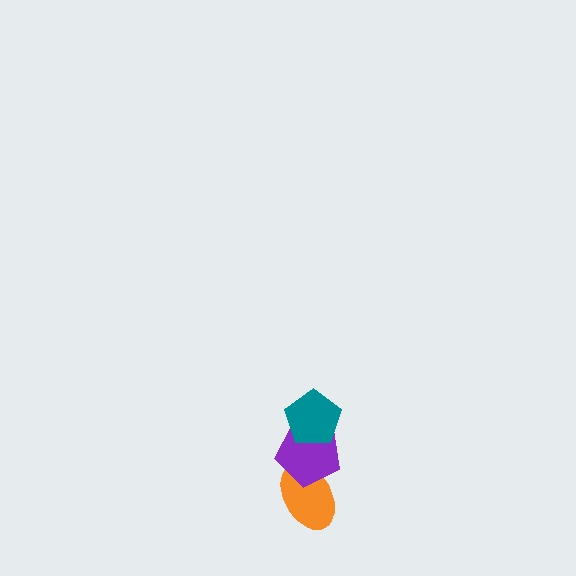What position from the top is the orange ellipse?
The orange ellipse is 3rd from the top.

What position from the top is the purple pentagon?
The purple pentagon is 2nd from the top.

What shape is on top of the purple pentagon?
The teal pentagon is on top of the purple pentagon.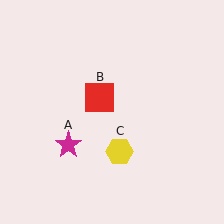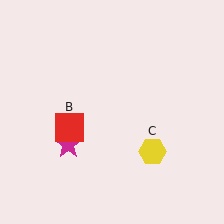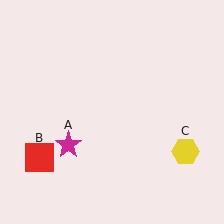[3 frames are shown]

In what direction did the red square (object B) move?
The red square (object B) moved down and to the left.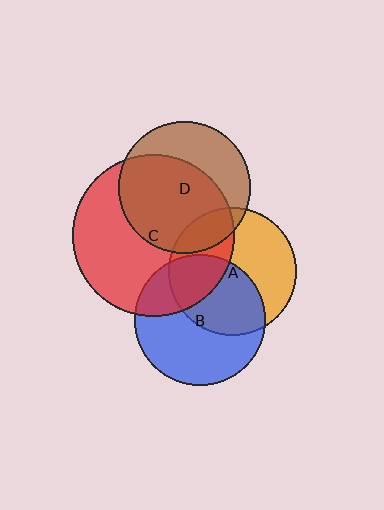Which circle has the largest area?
Circle C (red).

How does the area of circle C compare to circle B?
Approximately 1.5 times.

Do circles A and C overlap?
Yes.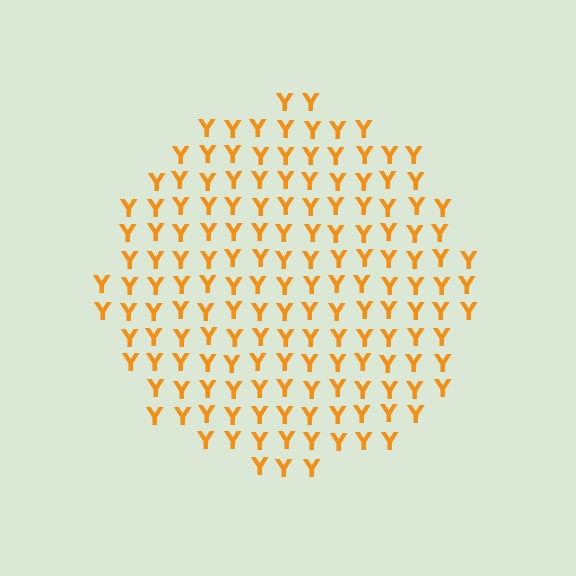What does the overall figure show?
The overall figure shows a circle.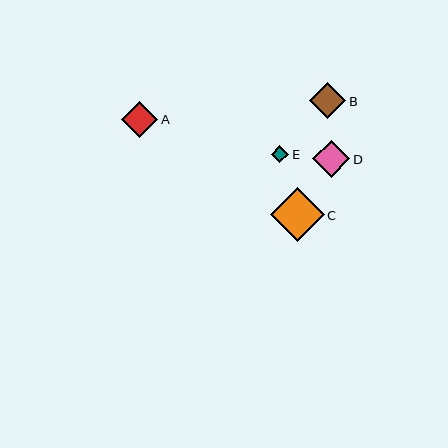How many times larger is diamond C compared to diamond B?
Diamond C is approximately 1.5 times the size of diamond B.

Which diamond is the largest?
Diamond C is the largest with a size of approximately 54 pixels.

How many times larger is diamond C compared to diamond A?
Diamond C is approximately 1.5 times the size of diamond A.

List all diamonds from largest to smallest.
From largest to smallest: C, D, A, B, E.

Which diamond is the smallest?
Diamond E is the smallest with a size of approximately 17 pixels.